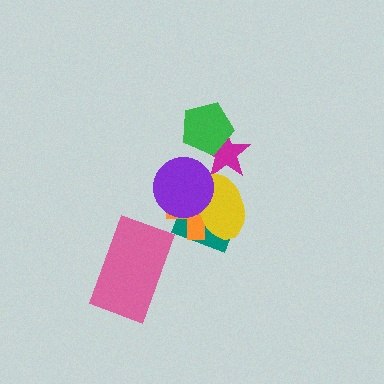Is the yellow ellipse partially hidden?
Yes, it is partially covered by another shape.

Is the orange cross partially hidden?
Yes, it is partially covered by another shape.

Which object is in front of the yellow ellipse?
The purple circle is in front of the yellow ellipse.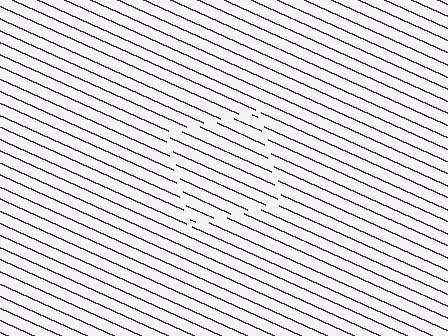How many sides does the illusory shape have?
4 sides — the line-ends trace a square.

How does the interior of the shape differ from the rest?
The interior of the shape contains the same grating, shifted by half a period — the contour is defined by the phase discontinuity where line-ends from the inner and outer gratings abut.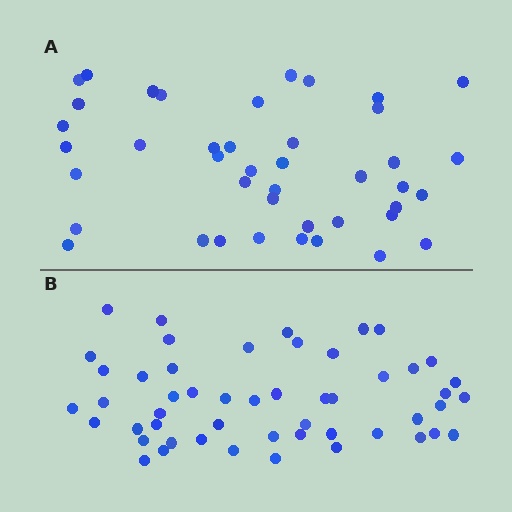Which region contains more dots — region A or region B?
Region B (the bottom region) has more dots.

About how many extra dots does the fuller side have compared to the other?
Region B has roughly 8 or so more dots than region A.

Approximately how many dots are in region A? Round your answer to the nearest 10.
About 40 dots. (The exact count is 42, which rounds to 40.)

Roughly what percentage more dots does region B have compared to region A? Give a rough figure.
About 20% more.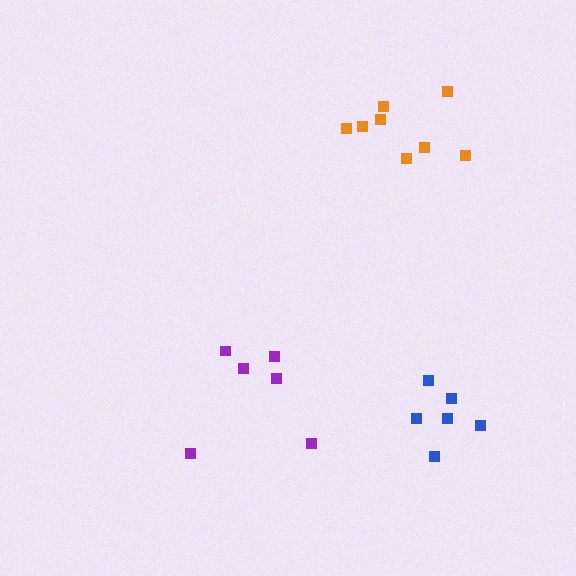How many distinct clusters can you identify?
There are 3 distinct clusters.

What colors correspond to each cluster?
The clusters are colored: blue, purple, orange.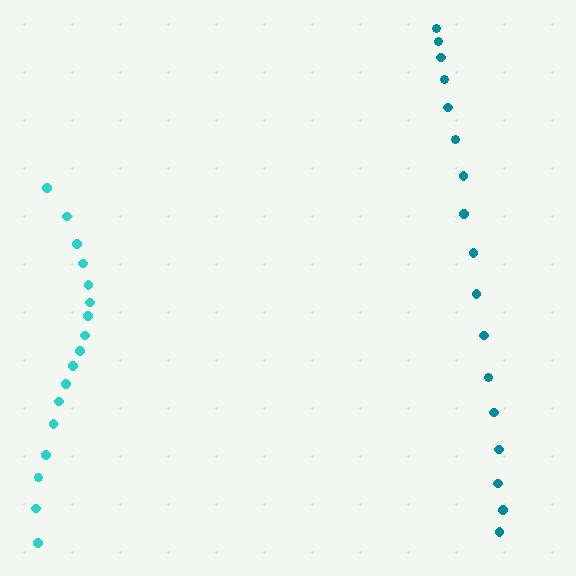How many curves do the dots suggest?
There are 2 distinct paths.